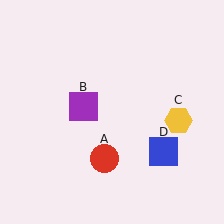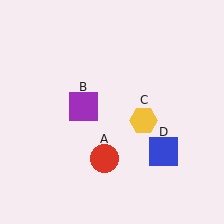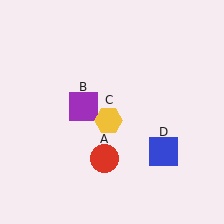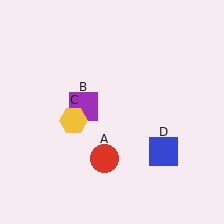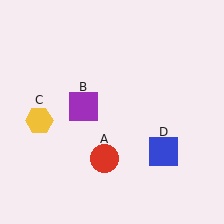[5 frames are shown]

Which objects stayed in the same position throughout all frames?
Red circle (object A) and purple square (object B) and blue square (object D) remained stationary.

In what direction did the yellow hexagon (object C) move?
The yellow hexagon (object C) moved left.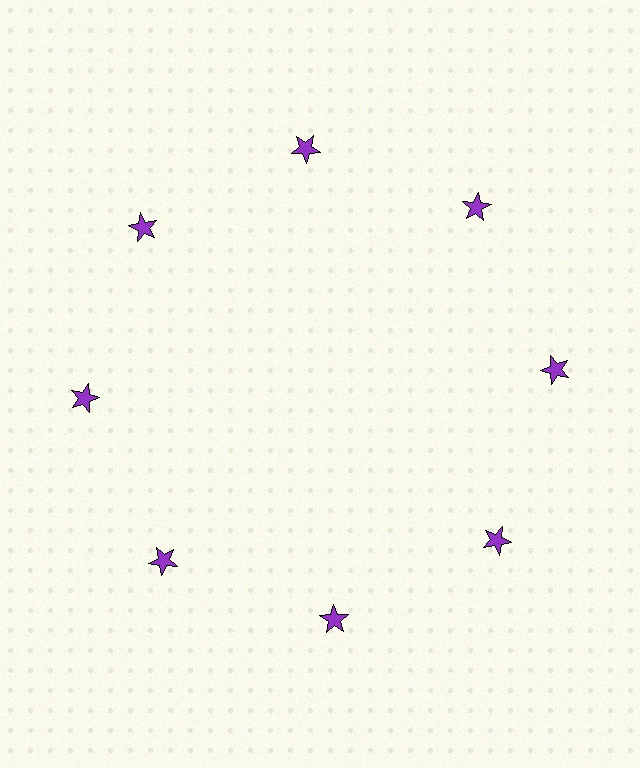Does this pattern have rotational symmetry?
Yes, this pattern has 8-fold rotational symmetry. It looks the same after rotating 45 degrees around the center.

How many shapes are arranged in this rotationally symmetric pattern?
There are 8 shapes, arranged in 8 groups of 1.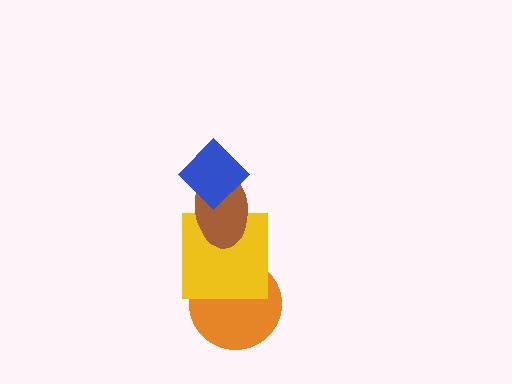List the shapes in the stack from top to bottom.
From top to bottom: the blue diamond, the brown ellipse, the yellow square, the orange circle.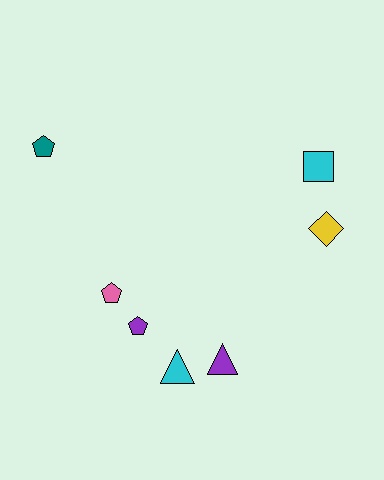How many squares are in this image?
There is 1 square.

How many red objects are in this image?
There are no red objects.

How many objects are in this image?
There are 7 objects.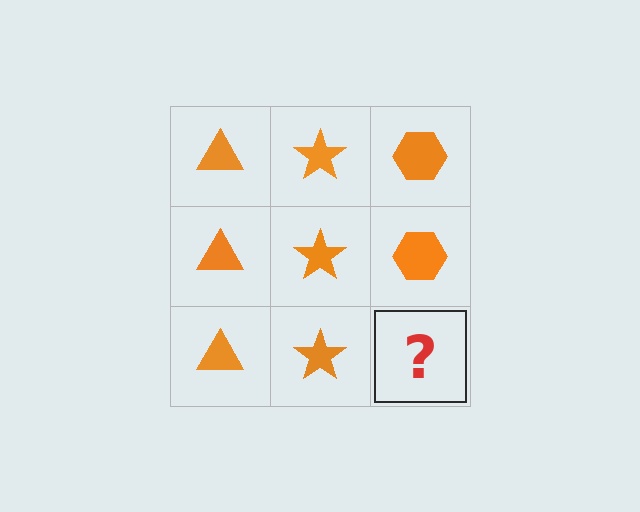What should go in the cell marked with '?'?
The missing cell should contain an orange hexagon.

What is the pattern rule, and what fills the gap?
The rule is that each column has a consistent shape. The gap should be filled with an orange hexagon.